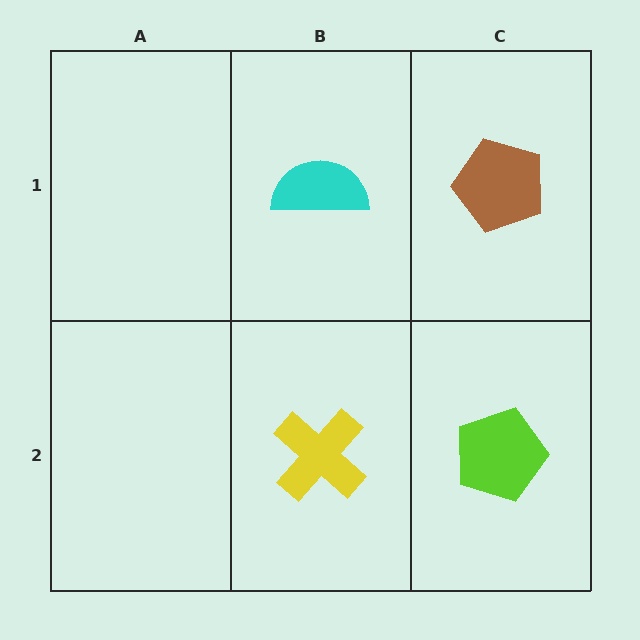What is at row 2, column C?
A lime pentagon.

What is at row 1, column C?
A brown pentagon.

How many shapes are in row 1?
2 shapes.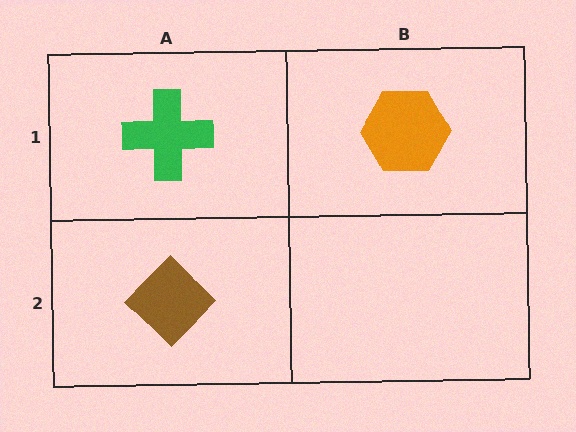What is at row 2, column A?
A brown diamond.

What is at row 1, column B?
An orange hexagon.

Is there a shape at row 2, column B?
No, that cell is empty.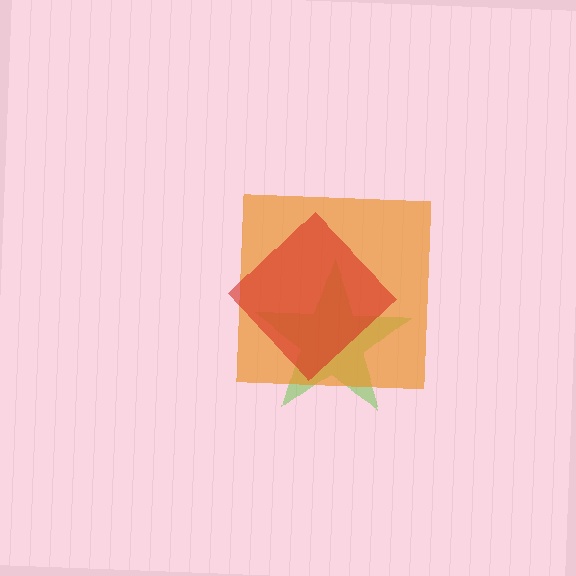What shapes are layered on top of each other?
The layered shapes are: a lime star, an orange square, a red diamond.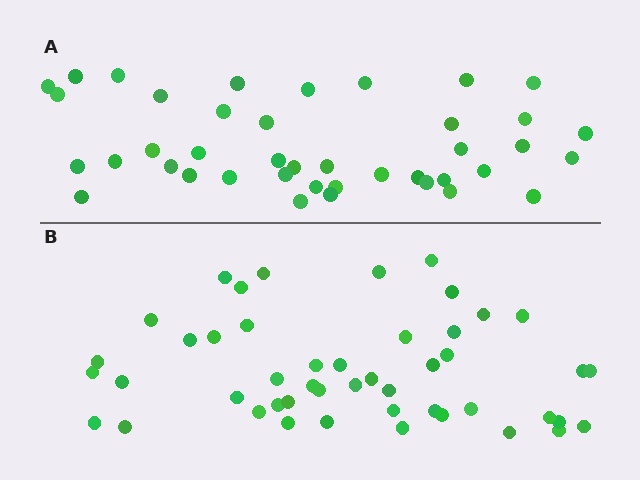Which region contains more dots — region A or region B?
Region B (the bottom region) has more dots.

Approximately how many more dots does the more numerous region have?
Region B has about 6 more dots than region A.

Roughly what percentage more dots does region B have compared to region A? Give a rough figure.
About 15% more.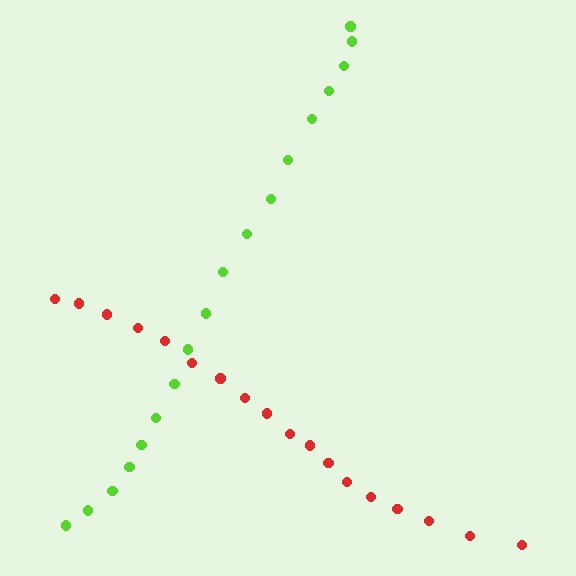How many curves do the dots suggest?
There are 2 distinct paths.